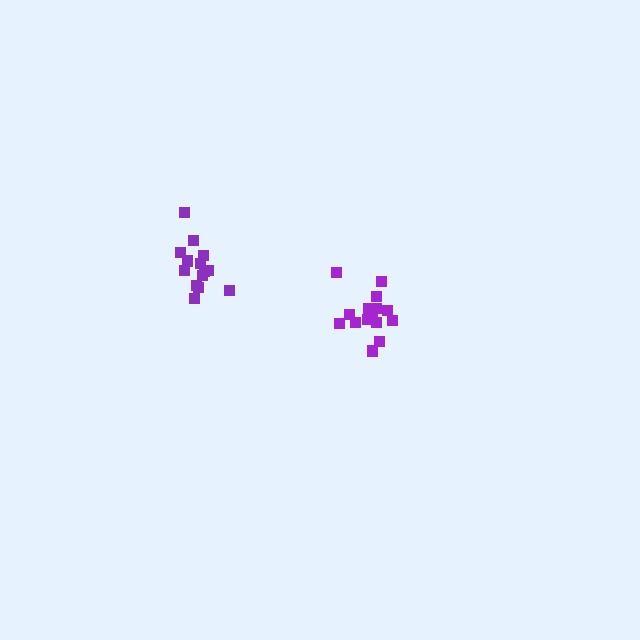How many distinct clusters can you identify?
There are 2 distinct clusters.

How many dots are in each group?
Group 1: 15 dots, Group 2: 14 dots (29 total).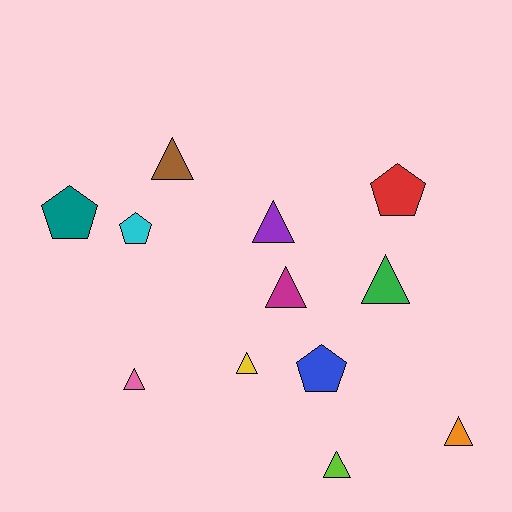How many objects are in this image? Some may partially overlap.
There are 12 objects.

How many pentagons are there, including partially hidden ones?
There are 4 pentagons.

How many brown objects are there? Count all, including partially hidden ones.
There is 1 brown object.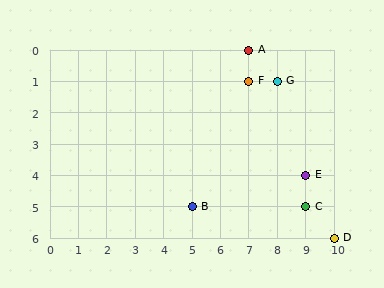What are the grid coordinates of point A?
Point A is at grid coordinates (7, 0).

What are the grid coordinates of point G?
Point G is at grid coordinates (8, 1).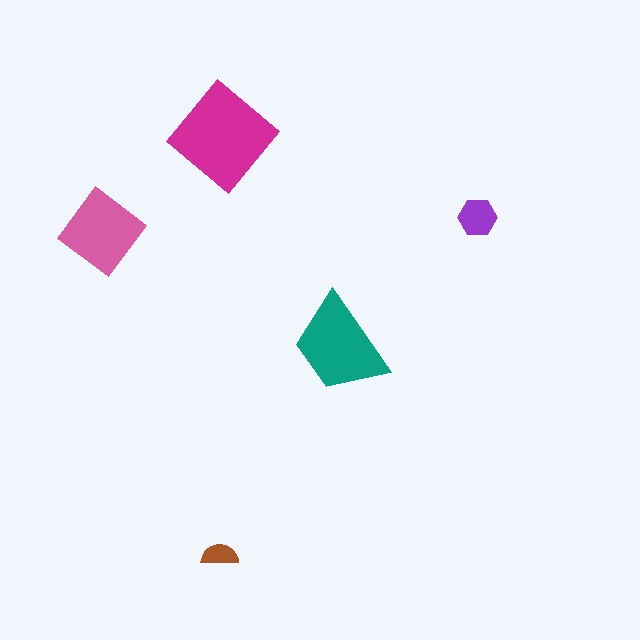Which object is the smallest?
The brown semicircle.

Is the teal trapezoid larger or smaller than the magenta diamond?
Smaller.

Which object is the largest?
The magenta diamond.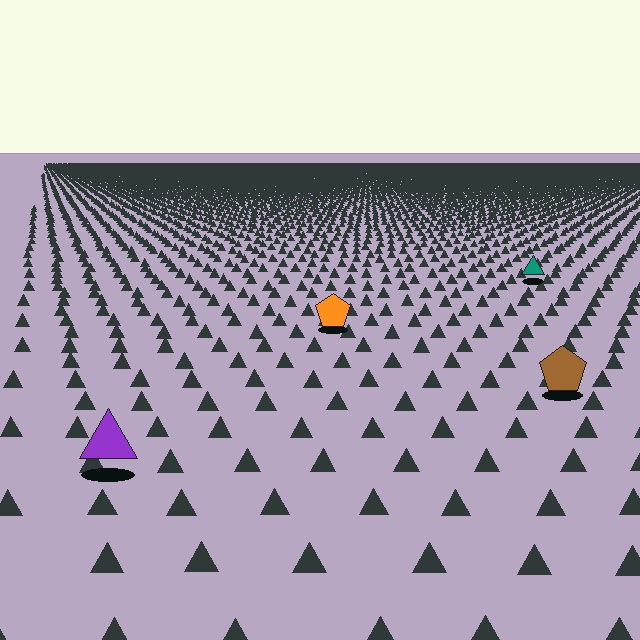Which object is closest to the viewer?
The purple triangle is closest. The texture marks near it are larger and more spread out.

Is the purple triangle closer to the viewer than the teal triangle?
Yes. The purple triangle is closer — you can tell from the texture gradient: the ground texture is coarser near it.